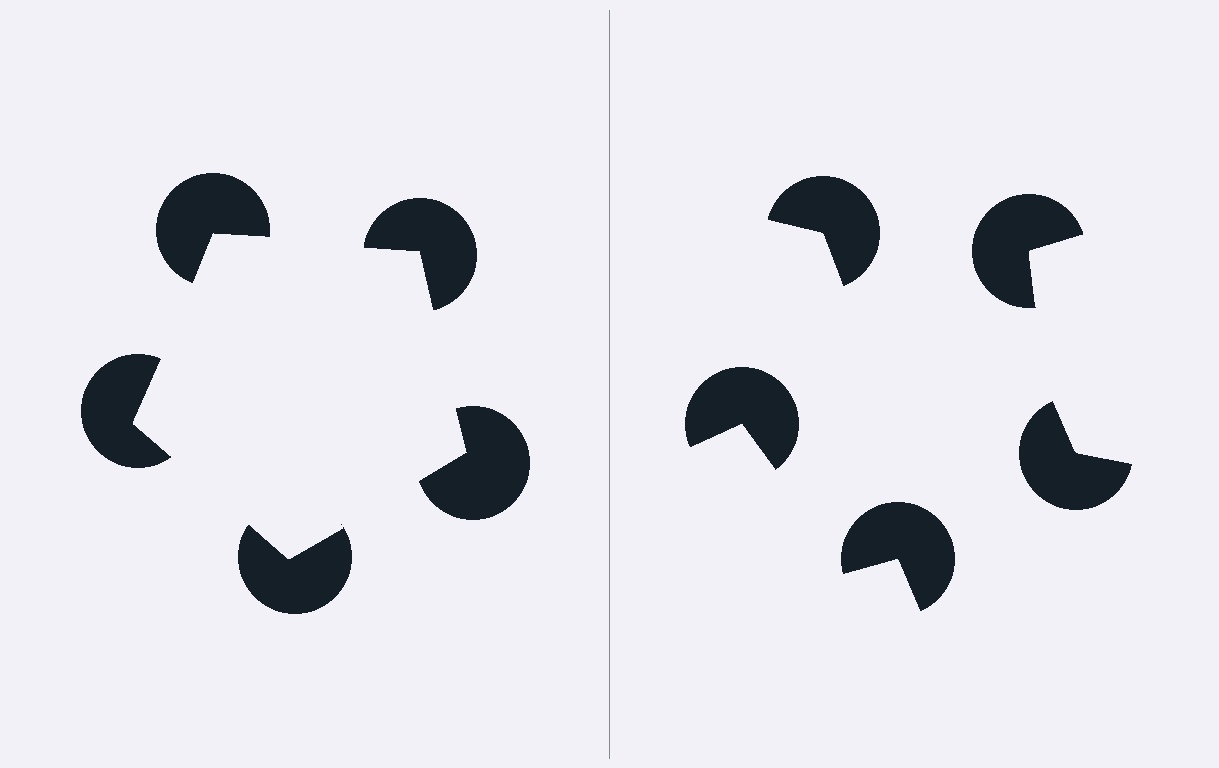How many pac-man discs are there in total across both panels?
10 — 5 on each side.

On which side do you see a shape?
An illusory pentagon appears on the left side. On the right side the wedge cuts are rotated, so no coherent shape forms.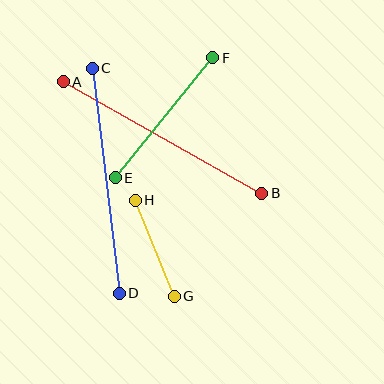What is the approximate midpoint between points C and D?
The midpoint is at approximately (106, 181) pixels.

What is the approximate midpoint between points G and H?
The midpoint is at approximately (155, 248) pixels.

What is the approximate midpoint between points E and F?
The midpoint is at approximately (164, 118) pixels.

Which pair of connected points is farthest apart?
Points A and B are farthest apart.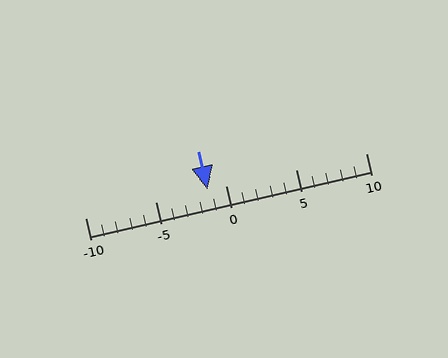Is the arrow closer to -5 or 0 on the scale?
The arrow is closer to 0.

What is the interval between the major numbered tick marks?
The major tick marks are spaced 5 units apart.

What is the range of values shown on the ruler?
The ruler shows values from -10 to 10.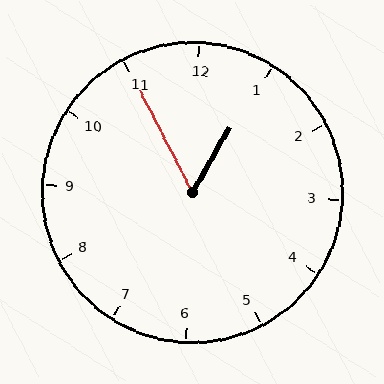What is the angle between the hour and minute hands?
Approximately 58 degrees.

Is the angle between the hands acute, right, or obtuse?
It is acute.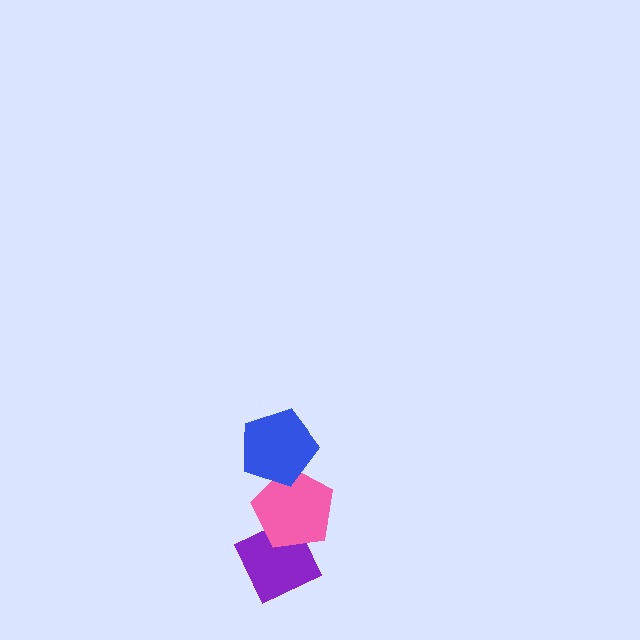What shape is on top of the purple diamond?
The pink pentagon is on top of the purple diamond.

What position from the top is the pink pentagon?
The pink pentagon is 2nd from the top.